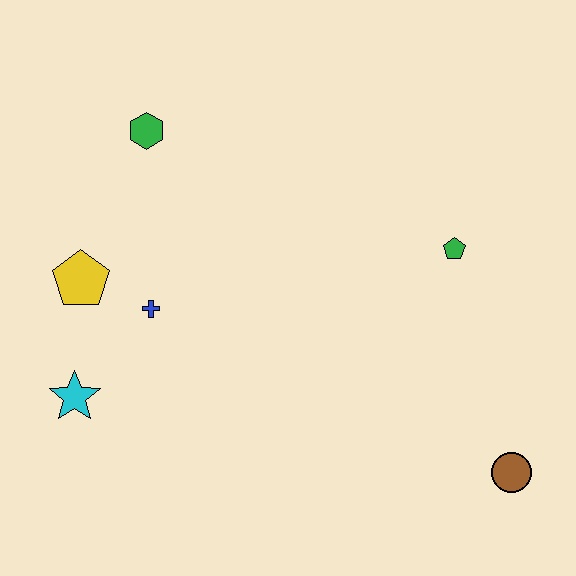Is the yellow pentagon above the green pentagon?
No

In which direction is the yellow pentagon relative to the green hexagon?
The yellow pentagon is below the green hexagon.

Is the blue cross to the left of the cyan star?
No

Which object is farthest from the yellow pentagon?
The brown circle is farthest from the yellow pentagon.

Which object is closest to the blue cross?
The yellow pentagon is closest to the blue cross.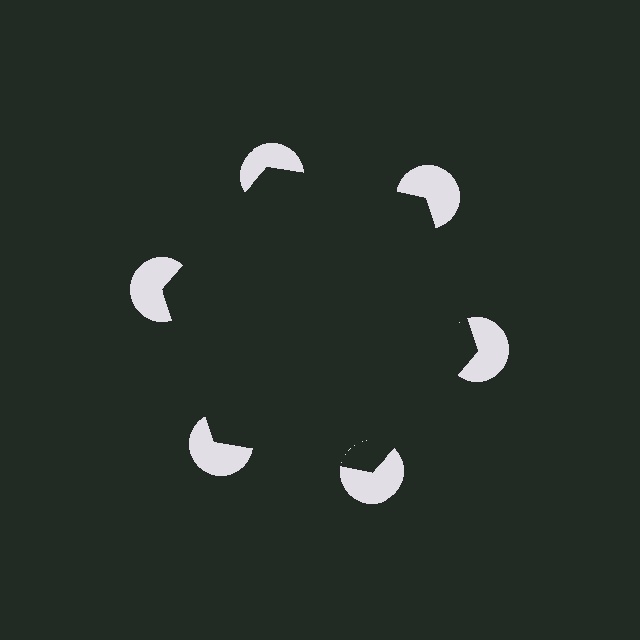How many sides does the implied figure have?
6 sides.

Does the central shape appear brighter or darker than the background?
It typically appears slightly darker than the background, even though no actual brightness change is drawn.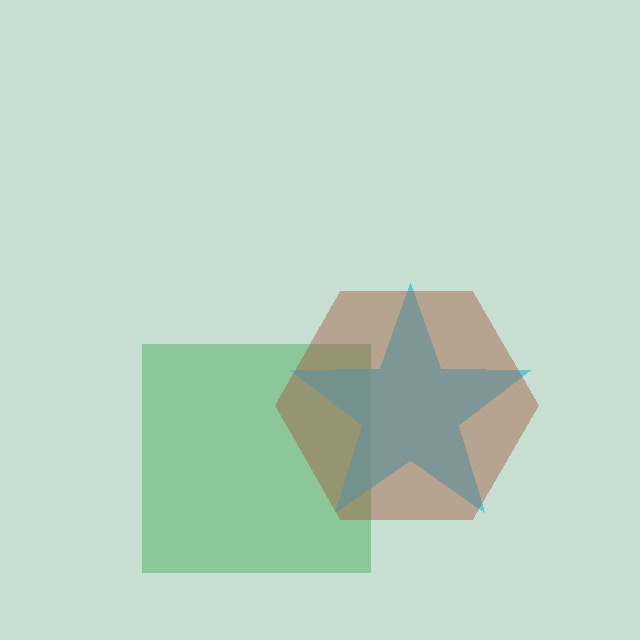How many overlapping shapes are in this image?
There are 3 overlapping shapes in the image.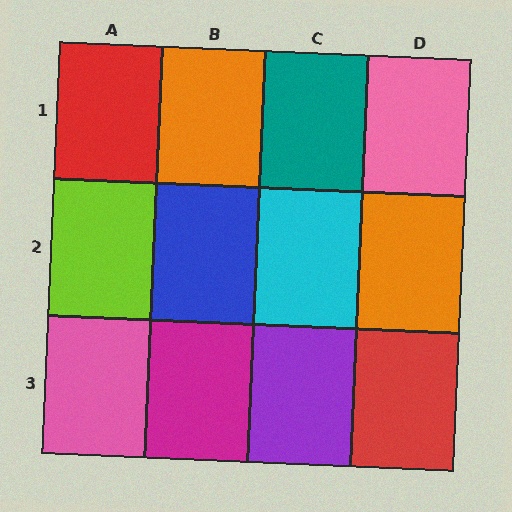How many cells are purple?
1 cell is purple.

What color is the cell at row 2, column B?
Blue.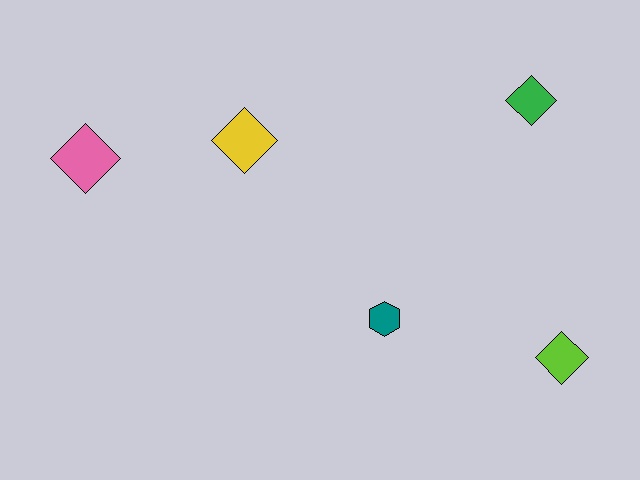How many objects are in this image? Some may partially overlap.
There are 5 objects.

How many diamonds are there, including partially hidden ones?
There are 4 diamonds.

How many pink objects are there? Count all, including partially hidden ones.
There is 1 pink object.